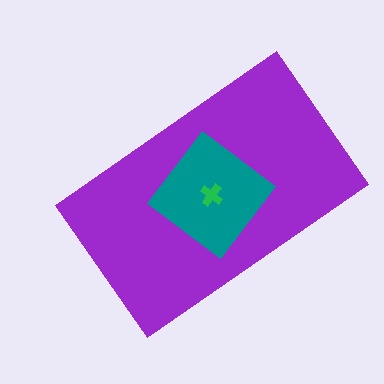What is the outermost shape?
The purple rectangle.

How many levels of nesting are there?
3.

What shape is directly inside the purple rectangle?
The teal diamond.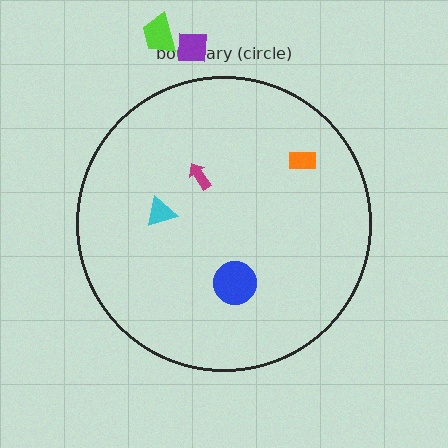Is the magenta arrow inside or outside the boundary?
Inside.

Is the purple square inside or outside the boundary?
Outside.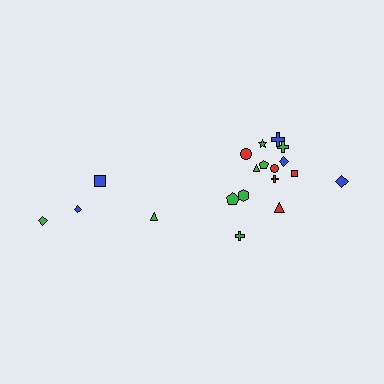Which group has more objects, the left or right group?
The right group.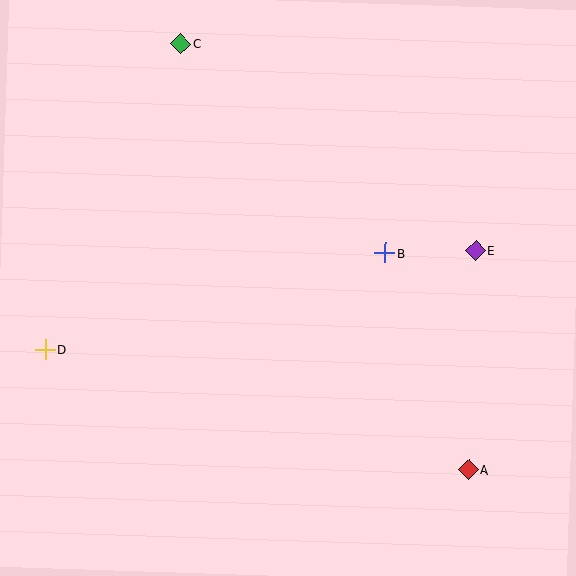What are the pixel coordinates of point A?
Point A is at (468, 469).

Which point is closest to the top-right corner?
Point E is closest to the top-right corner.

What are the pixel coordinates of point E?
Point E is at (475, 250).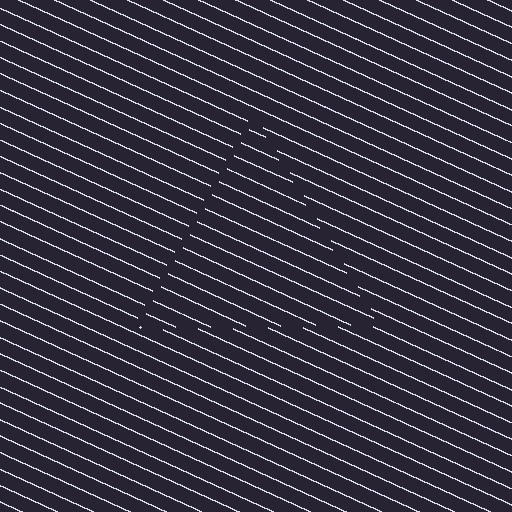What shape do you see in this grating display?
An illusory triangle. The interior of the shape contains the same grating, shifted by half a period — the contour is defined by the phase discontinuity where line-ends from the inner and outer gratings abut.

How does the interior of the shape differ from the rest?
The interior of the shape contains the same grating, shifted by half a period — the contour is defined by the phase discontinuity where line-ends from the inner and outer gratings abut.